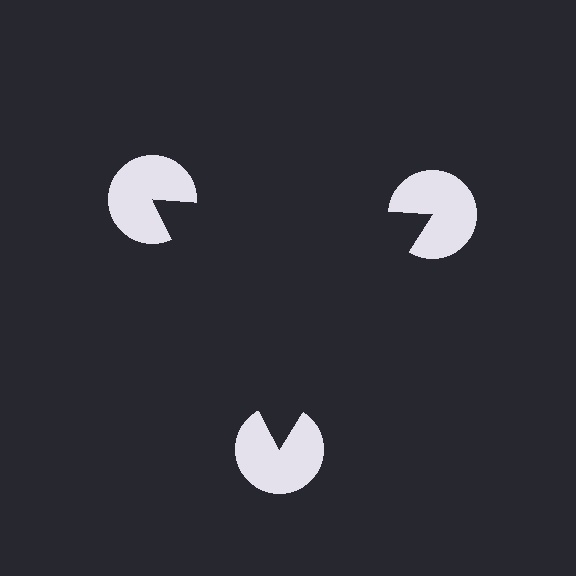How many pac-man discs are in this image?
There are 3 — one at each vertex of the illusory triangle.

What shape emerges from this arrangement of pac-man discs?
An illusory triangle — its edges are inferred from the aligned wedge cuts in the pac-man discs, not physically drawn.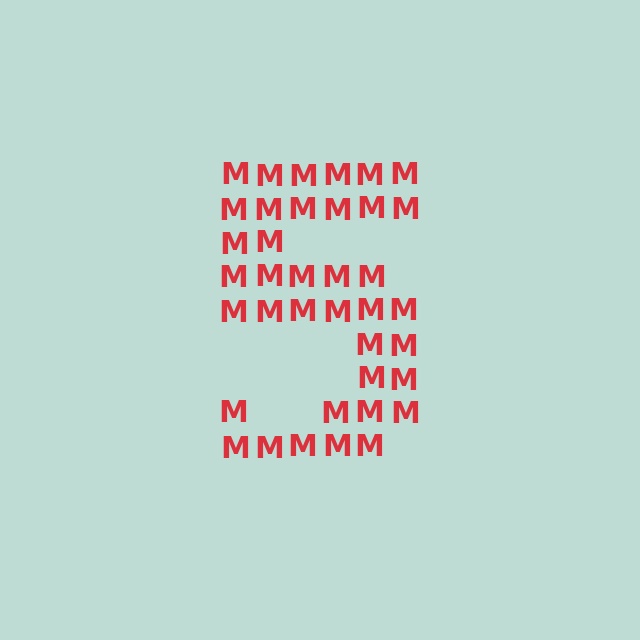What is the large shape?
The large shape is the digit 5.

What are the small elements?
The small elements are letter M's.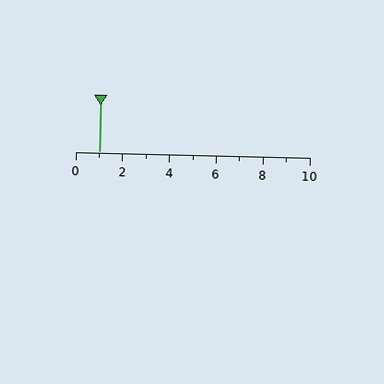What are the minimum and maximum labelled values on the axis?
The axis runs from 0 to 10.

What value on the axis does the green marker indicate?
The marker indicates approximately 1.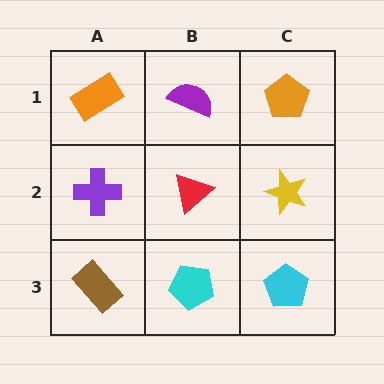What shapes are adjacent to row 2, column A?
An orange rectangle (row 1, column A), a brown rectangle (row 3, column A), a red triangle (row 2, column B).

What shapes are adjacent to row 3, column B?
A red triangle (row 2, column B), a brown rectangle (row 3, column A), a cyan pentagon (row 3, column C).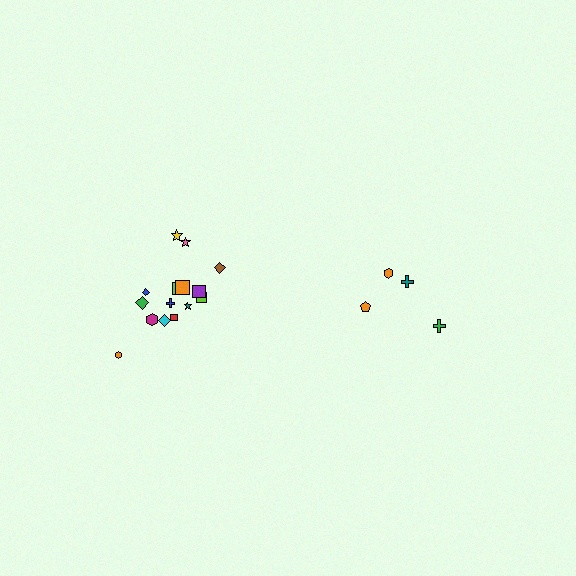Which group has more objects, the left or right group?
The left group.